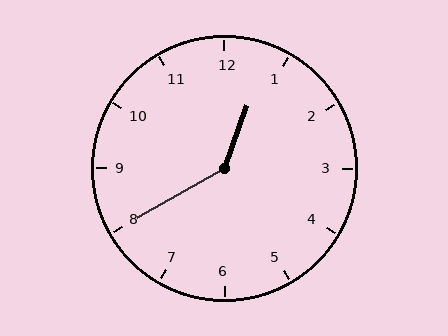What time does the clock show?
12:40.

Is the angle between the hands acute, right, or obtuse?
It is obtuse.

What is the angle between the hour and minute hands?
Approximately 140 degrees.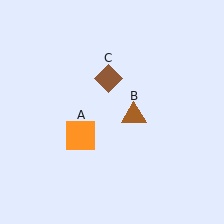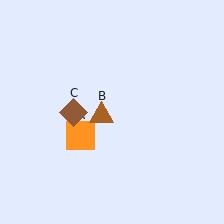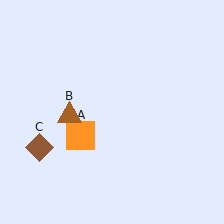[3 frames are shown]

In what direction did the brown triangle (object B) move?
The brown triangle (object B) moved left.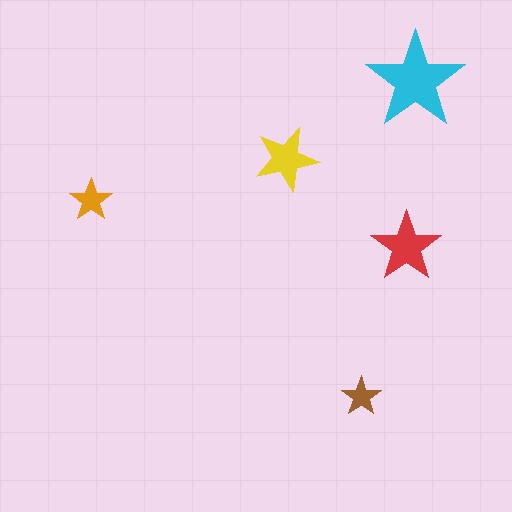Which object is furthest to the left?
The orange star is leftmost.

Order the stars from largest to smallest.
the cyan one, the red one, the yellow one, the orange one, the brown one.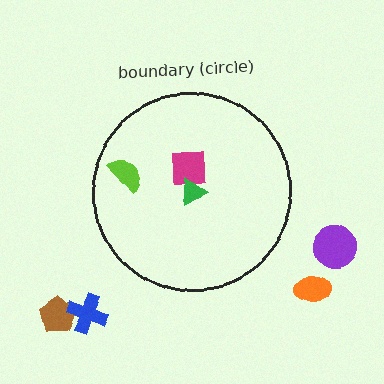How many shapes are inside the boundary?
3 inside, 4 outside.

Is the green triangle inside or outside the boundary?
Inside.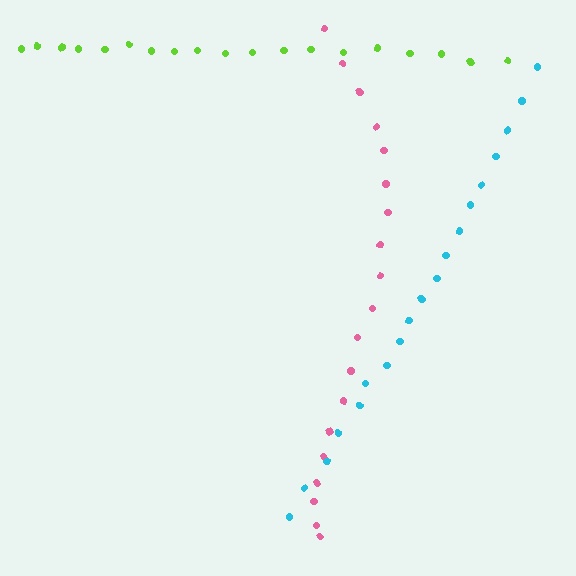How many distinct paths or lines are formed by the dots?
There are 3 distinct paths.